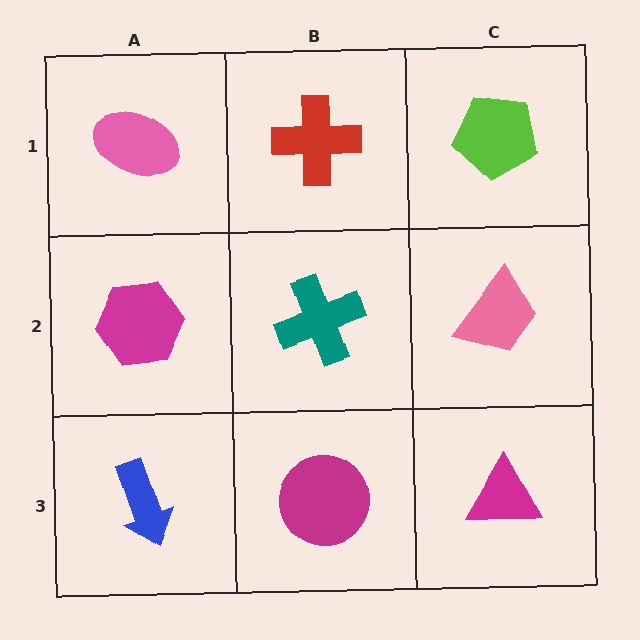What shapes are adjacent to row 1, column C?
A pink trapezoid (row 2, column C), a red cross (row 1, column B).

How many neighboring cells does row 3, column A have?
2.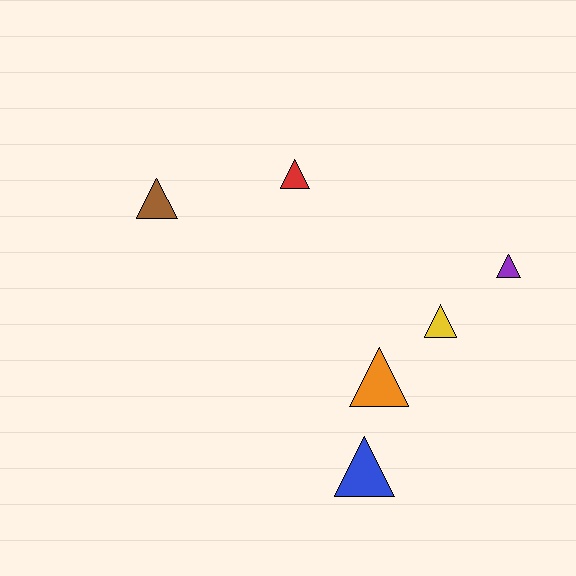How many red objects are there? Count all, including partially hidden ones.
There is 1 red object.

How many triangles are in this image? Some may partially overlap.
There are 6 triangles.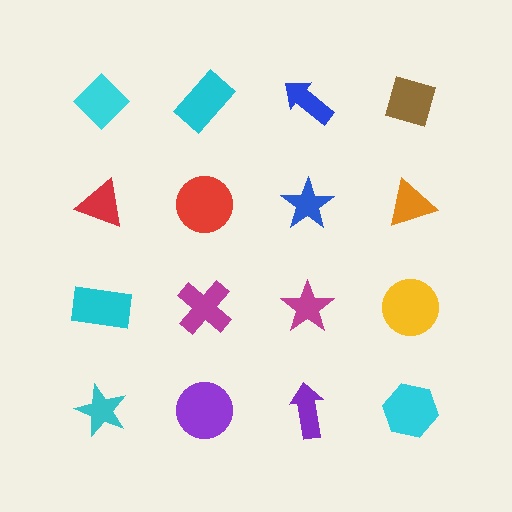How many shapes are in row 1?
4 shapes.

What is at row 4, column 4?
A cyan hexagon.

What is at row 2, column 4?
An orange triangle.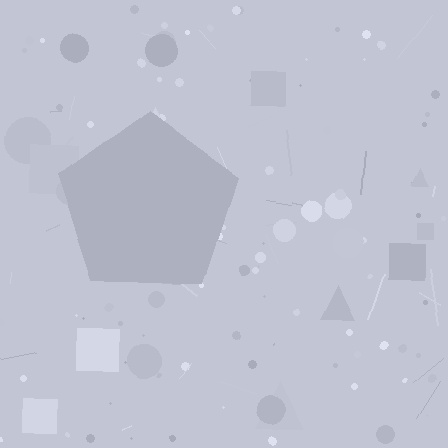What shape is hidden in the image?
A pentagon is hidden in the image.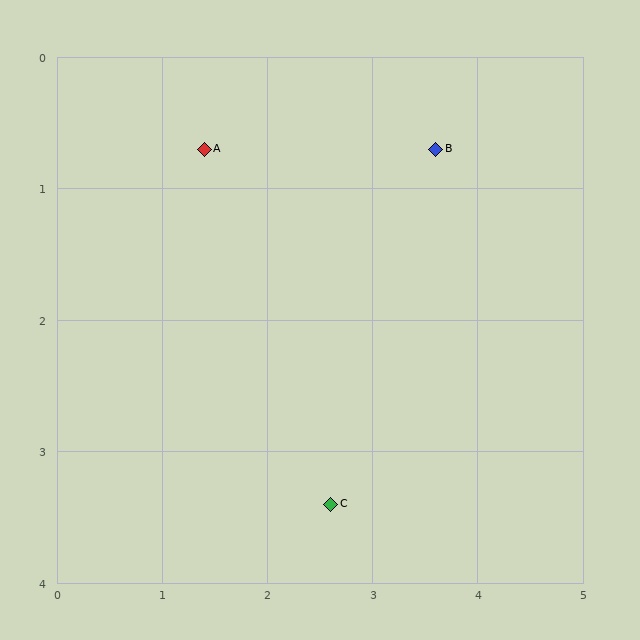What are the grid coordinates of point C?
Point C is at approximately (2.6, 3.4).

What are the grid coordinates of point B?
Point B is at approximately (3.6, 0.7).